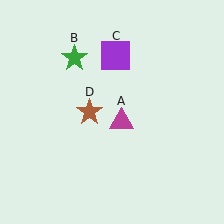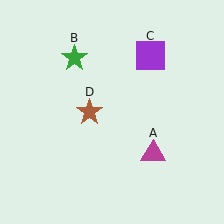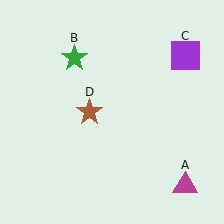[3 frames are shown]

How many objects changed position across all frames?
2 objects changed position: magenta triangle (object A), purple square (object C).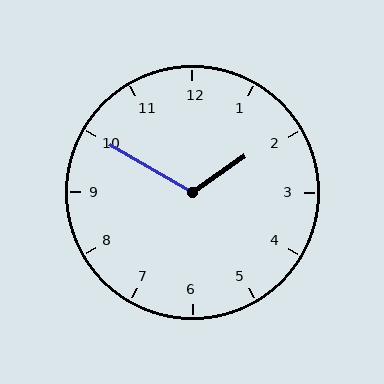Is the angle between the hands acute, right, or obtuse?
It is obtuse.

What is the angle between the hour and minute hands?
Approximately 115 degrees.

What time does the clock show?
1:50.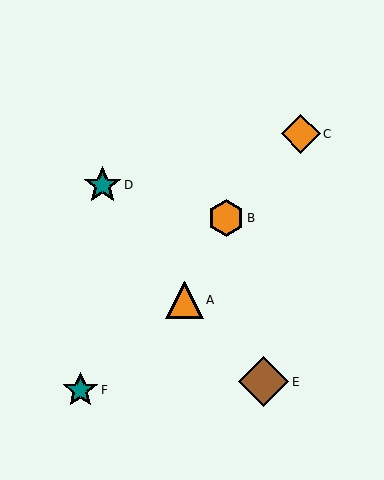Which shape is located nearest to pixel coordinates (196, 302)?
The orange triangle (labeled A) at (184, 300) is nearest to that location.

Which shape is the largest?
The brown diamond (labeled E) is the largest.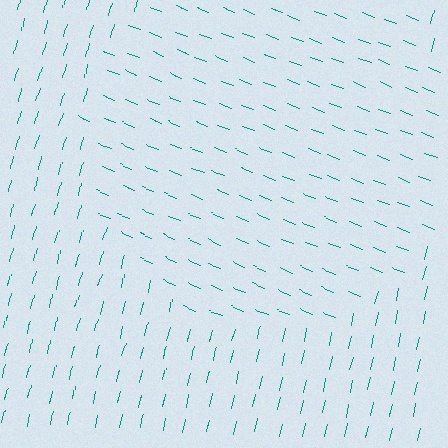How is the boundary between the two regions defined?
The boundary is defined purely by a change in line orientation (approximately 81 degrees difference). All lines are the same color and thickness.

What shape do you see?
I see a circle.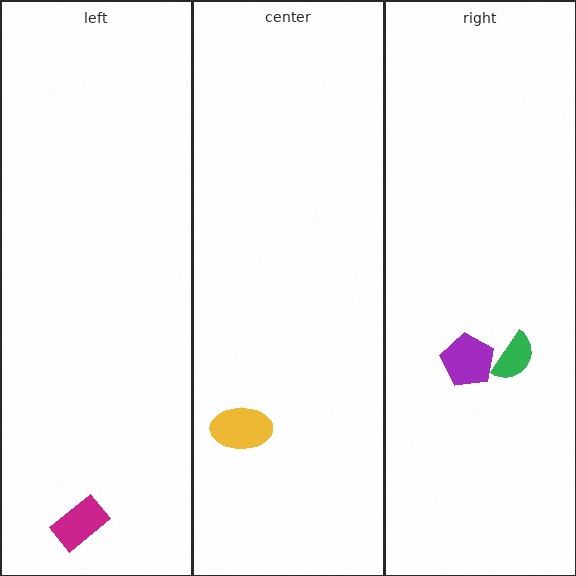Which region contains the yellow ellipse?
The center region.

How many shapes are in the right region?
2.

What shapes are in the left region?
The magenta rectangle.